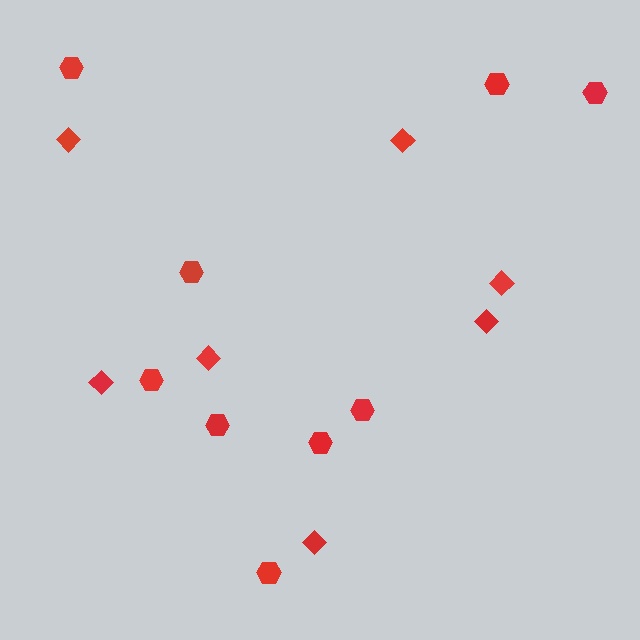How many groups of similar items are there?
There are 2 groups: one group of diamonds (7) and one group of hexagons (9).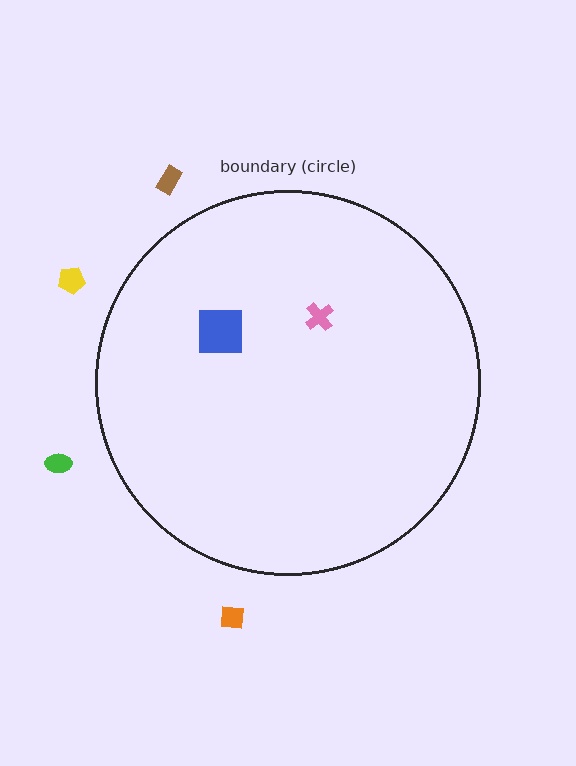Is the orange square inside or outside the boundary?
Outside.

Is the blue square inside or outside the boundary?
Inside.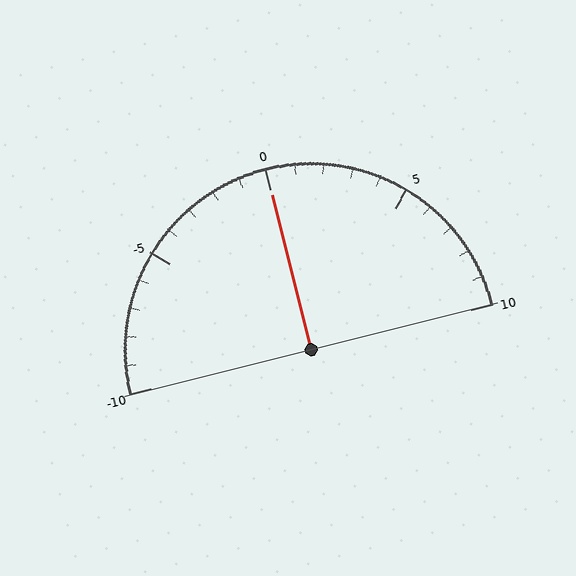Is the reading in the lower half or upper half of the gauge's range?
The reading is in the upper half of the range (-10 to 10).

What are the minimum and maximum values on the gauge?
The gauge ranges from -10 to 10.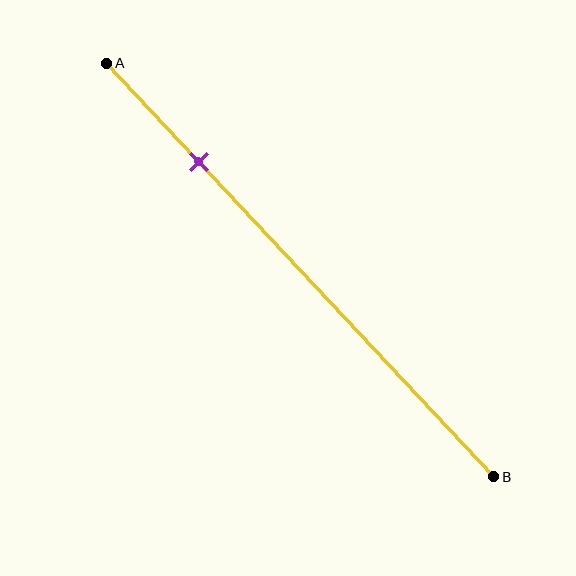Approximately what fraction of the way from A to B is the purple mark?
The purple mark is approximately 25% of the way from A to B.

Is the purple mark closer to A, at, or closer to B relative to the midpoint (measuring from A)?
The purple mark is closer to point A than the midpoint of segment AB.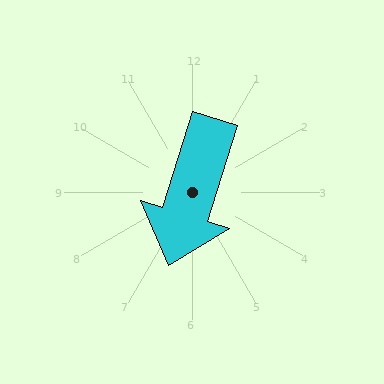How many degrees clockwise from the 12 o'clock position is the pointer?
Approximately 197 degrees.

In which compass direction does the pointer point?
South.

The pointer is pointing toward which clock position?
Roughly 7 o'clock.